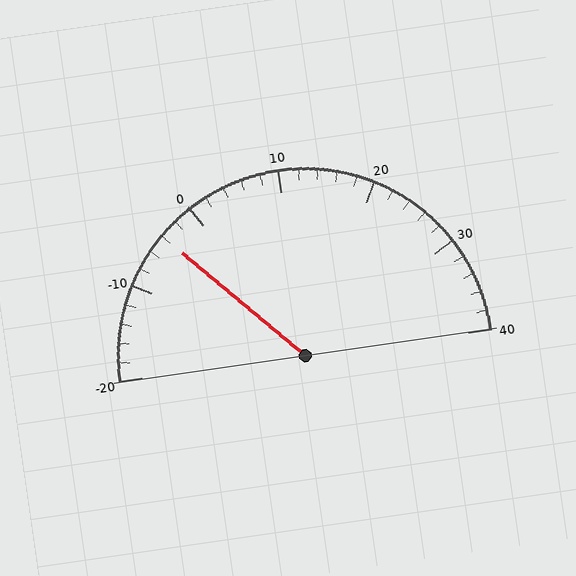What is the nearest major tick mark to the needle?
The nearest major tick mark is 0.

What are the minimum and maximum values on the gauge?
The gauge ranges from -20 to 40.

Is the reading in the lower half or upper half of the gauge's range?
The reading is in the lower half of the range (-20 to 40).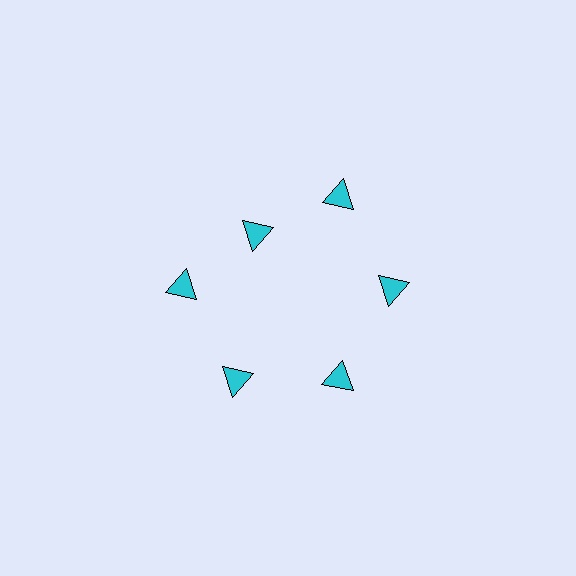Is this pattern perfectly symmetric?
No. The 6 cyan triangles are arranged in a ring, but one element near the 11 o'clock position is pulled inward toward the center, breaking the 6-fold rotational symmetry.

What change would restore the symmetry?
The symmetry would be restored by moving it outward, back onto the ring so that all 6 triangles sit at equal angles and equal distance from the center.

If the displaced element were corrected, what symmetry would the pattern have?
It would have 6-fold rotational symmetry — the pattern would map onto itself every 60 degrees.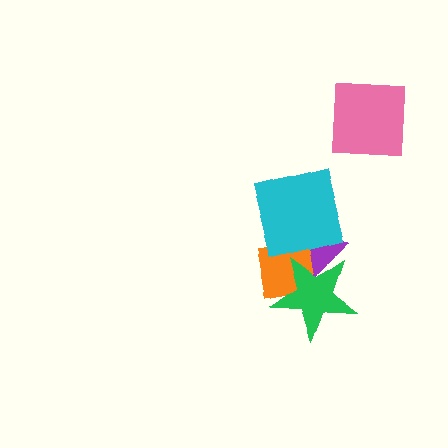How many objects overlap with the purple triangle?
3 objects overlap with the purple triangle.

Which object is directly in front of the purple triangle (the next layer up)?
The orange square is directly in front of the purple triangle.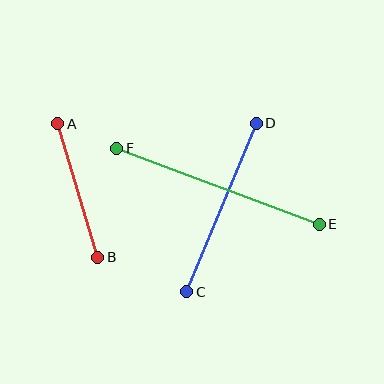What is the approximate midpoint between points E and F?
The midpoint is at approximately (218, 186) pixels.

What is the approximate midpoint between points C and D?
The midpoint is at approximately (221, 208) pixels.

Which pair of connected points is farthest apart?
Points E and F are farthest apart.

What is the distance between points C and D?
The distance is approximately 182 pixels.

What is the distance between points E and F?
The distance is approximately 217 pixels.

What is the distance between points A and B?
The distance is approximately 140 pixels.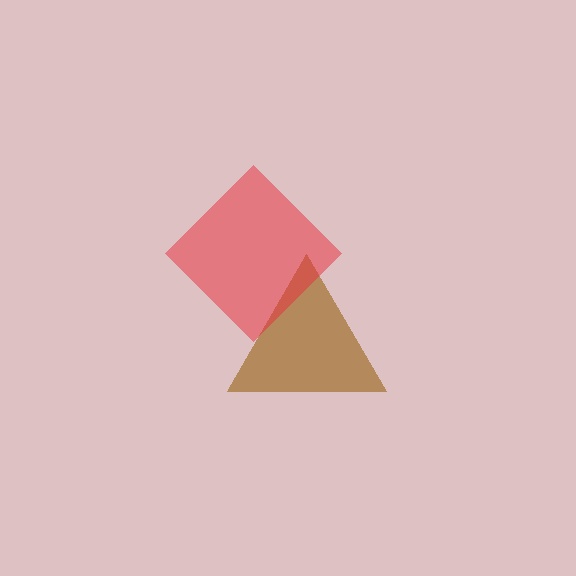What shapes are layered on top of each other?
The layered shapes are: a brown triangle, a red diamond.